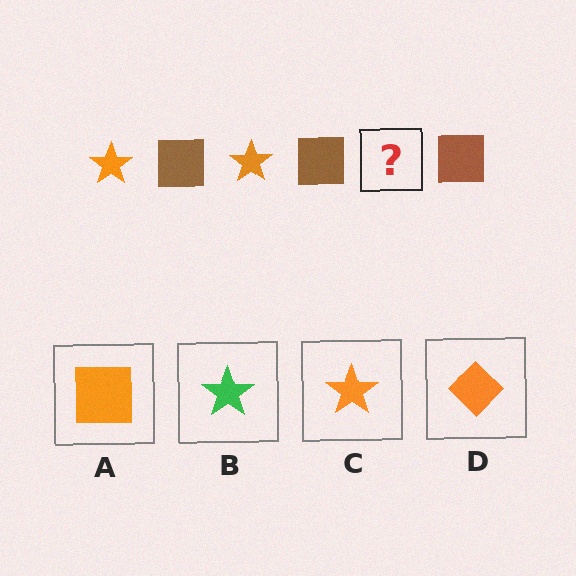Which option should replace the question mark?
Option C.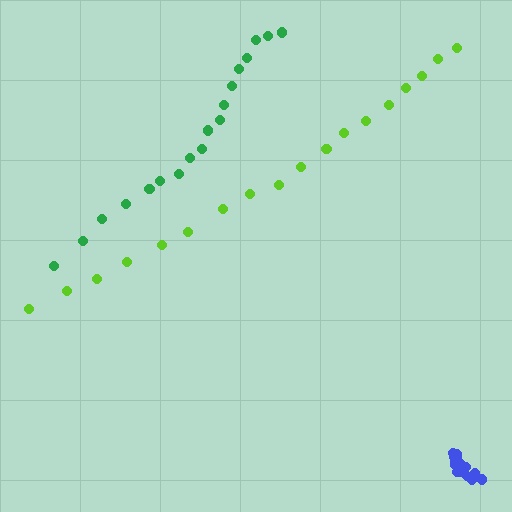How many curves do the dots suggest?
There are 3 distinct paths.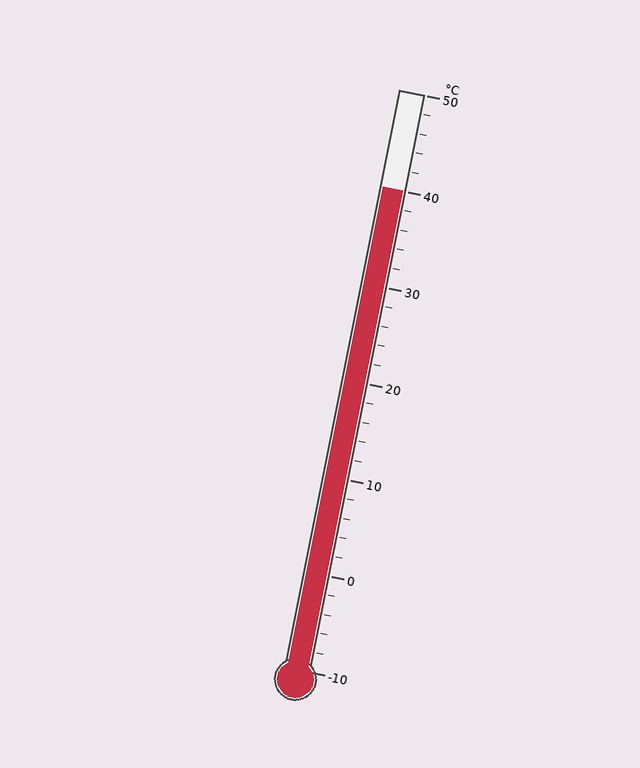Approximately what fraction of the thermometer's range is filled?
The thermometer is filled to approximately 85% of its range.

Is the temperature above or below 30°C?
The temperature is above 30°C.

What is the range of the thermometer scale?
The thermometer scale ranges from -10°C to 50°C.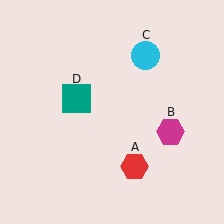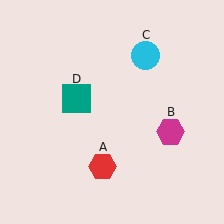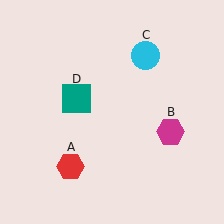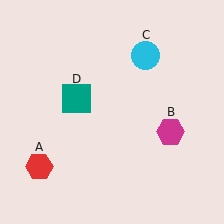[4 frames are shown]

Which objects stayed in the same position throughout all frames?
Magenta hexagon (object B) and cyan circle (object C) and teal square (object D) remained stationary.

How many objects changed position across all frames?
1 object changed position: red hexagon (object A).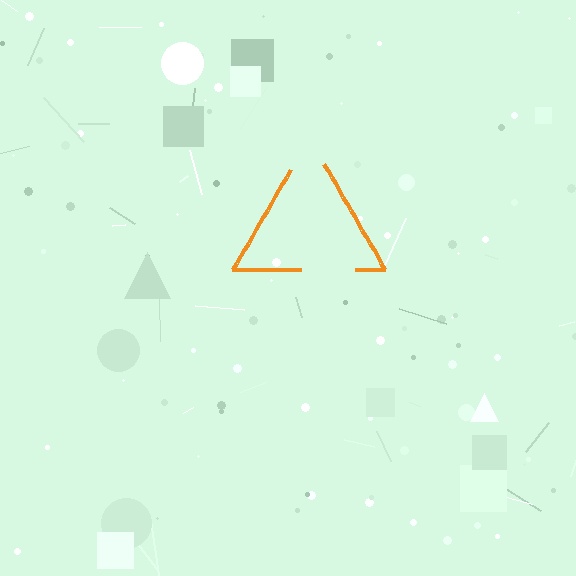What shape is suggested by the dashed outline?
The dashed outline suggests a triangle.